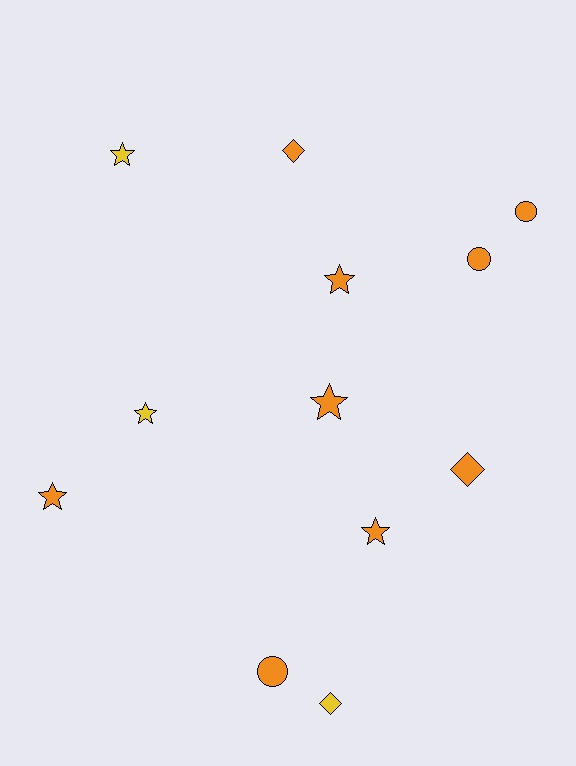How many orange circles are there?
There are 3 orange circles.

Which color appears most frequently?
Orange, with 9 objects.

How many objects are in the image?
There are 12 objects.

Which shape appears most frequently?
Star, with 6 objects.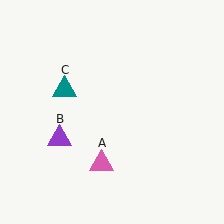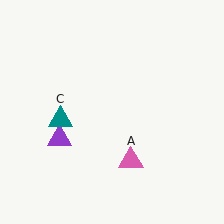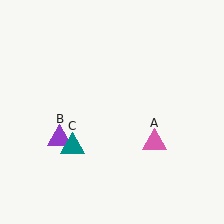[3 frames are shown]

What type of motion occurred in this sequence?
The pink triangle (object A), teal triangle (object C) rotated counterclockwise around the center of the scene.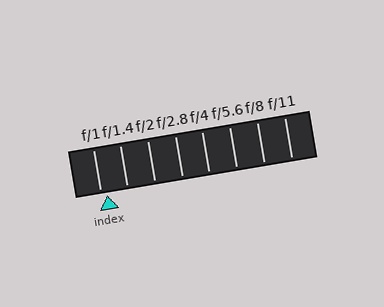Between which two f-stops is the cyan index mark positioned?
The index mark is between f/1 and f/1.4.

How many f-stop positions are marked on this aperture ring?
There are 8 f-stop positions marked.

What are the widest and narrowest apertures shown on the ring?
The widest aperture shown is f/1 and the narrowest is f/11.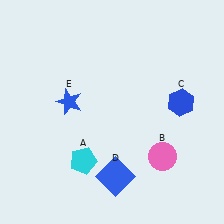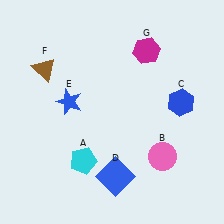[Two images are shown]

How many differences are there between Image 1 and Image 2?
There are 2 differences between the two images.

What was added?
A brown triangle (F), a magenta hexagon (G) were added in Image 2.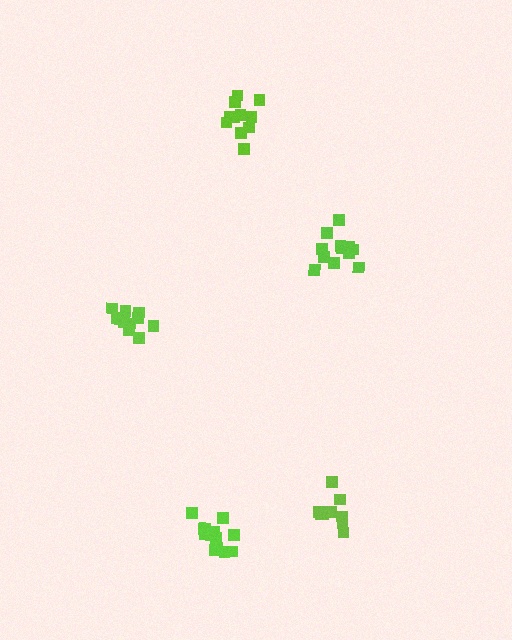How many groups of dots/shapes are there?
There are 5 groups.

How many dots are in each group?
Group 1: 13 dots, Group 2: 12 dots, Group 3: 12 dots, Group 4: 9 dots, Group 5: 11 dots (57 total).